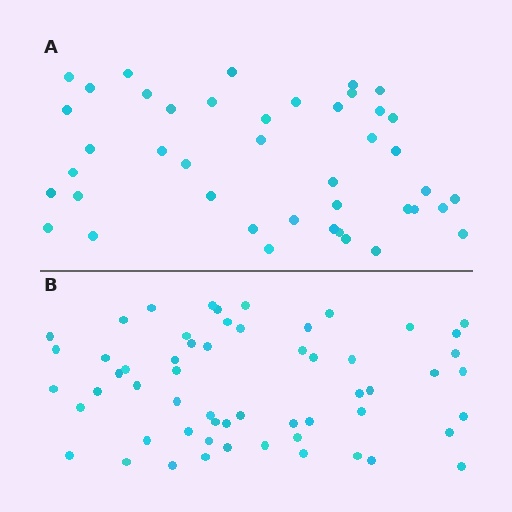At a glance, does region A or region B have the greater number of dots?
Region B (the bottom region) has more dots.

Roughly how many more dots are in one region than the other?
Region B has approximately 15 more dots than region A.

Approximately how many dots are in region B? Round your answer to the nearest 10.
About 60 dots. (The exact count is 58, which rounds to 60.)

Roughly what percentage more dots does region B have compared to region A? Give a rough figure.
About 35% more.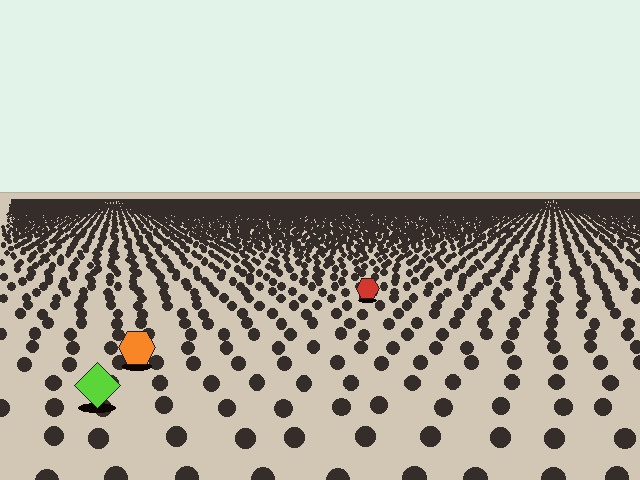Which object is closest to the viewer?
The lime diamond is closest. The texture marks near it are larger and more spread out.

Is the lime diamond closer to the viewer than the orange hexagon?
Yes. The lime diamond is closer — you can tell from the texture gradient: the ground texture is coarser near it.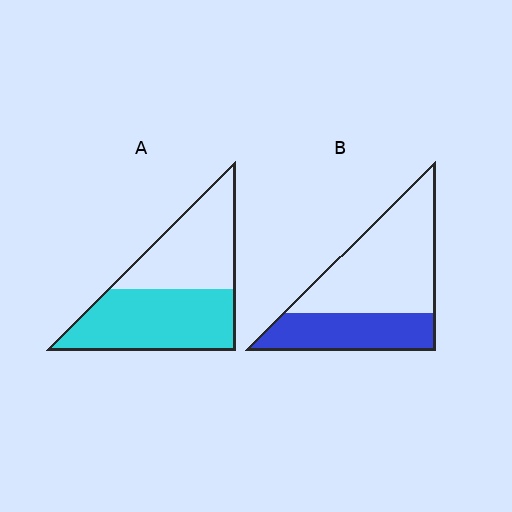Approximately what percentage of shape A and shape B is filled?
A is approximately 55% and B is approximately 35%.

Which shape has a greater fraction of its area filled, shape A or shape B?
Shape A.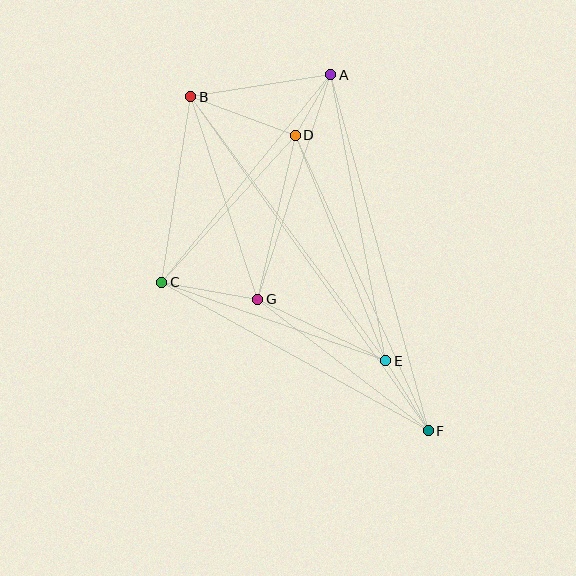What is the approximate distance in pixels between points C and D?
The distance between C and D is approximately 199 pixels.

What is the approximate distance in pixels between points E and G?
The distance between E and G is approximately 142 pixels.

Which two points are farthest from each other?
Points B and F are farthest from each other.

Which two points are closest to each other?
Points A and D are closest to each other.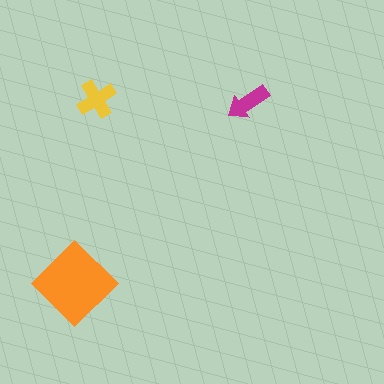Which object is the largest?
The orange diamond.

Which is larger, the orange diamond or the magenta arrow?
The orange diamond.